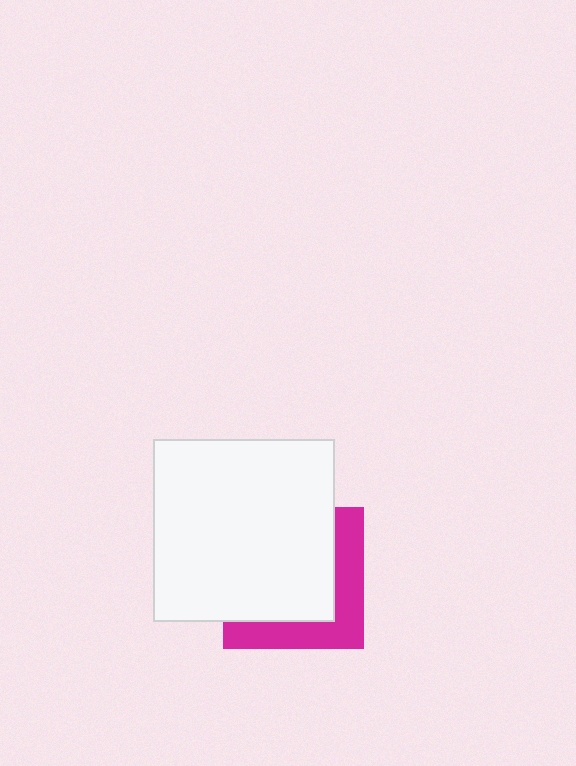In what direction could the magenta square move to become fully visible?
The magenta square could move toward the lower-right. That would shift it out from behind the white square entirely.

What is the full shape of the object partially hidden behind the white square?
The partially hidden object is a magenta square.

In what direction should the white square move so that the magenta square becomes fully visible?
The white square should move toward the upper-left. That is the shortest direction to clear the overlap and leave the magenta square fully visible.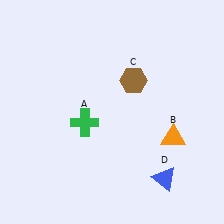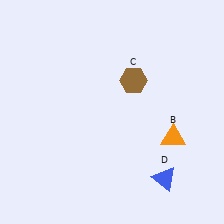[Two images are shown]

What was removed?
The green cross (A) was removed in Image 2.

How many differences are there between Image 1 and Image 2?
There is 1 difference between the two images.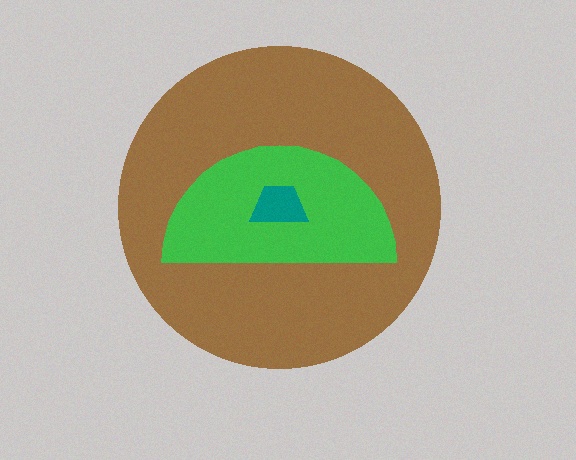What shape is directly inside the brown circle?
The green semicircle.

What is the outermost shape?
The brown circle.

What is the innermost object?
The teal trapezoid.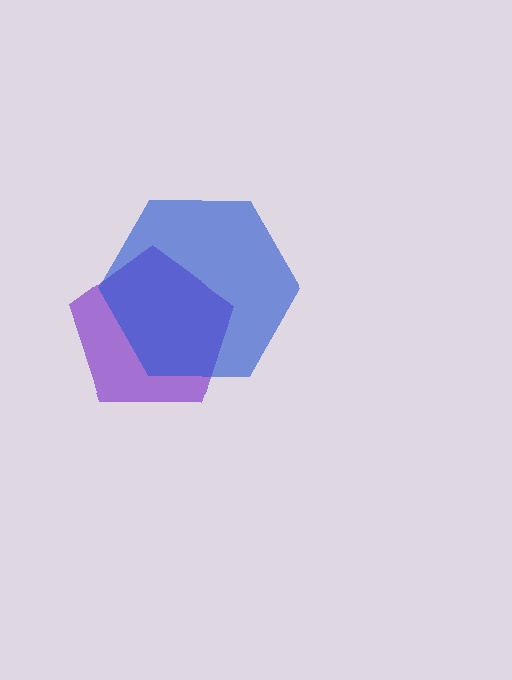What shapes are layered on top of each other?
The layered shapes are: a purple pentagon, a blue hexagon.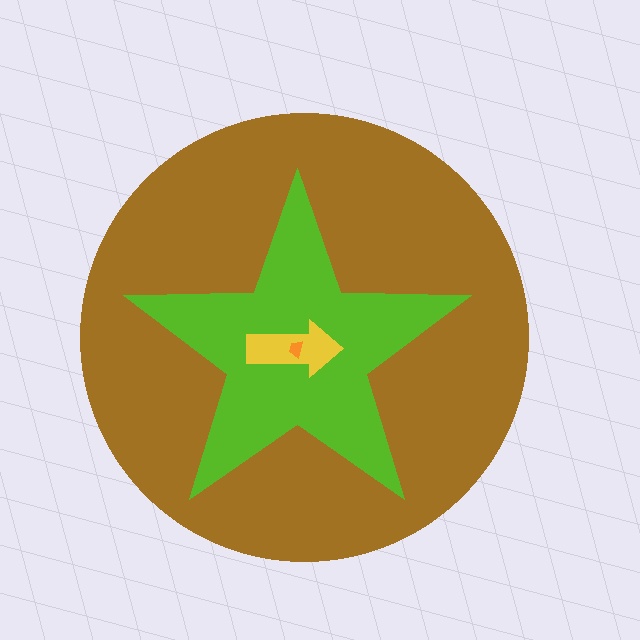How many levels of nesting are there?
4.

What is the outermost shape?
The brown circle.